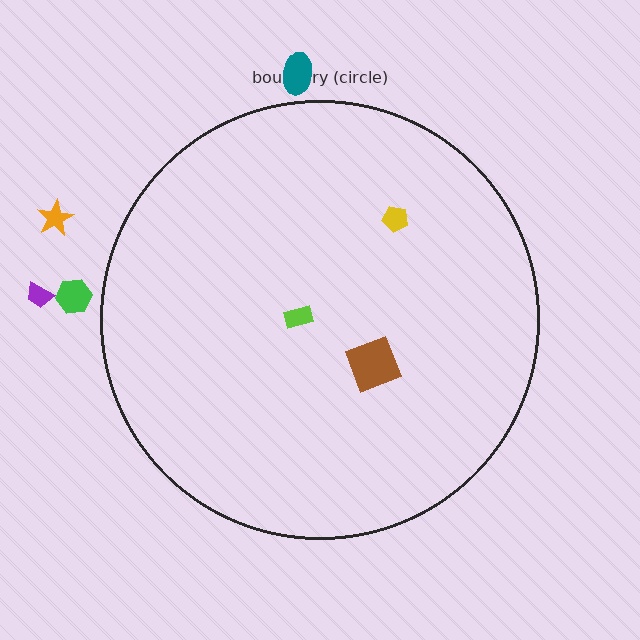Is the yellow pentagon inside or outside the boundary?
Inside.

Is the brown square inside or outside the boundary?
Inside.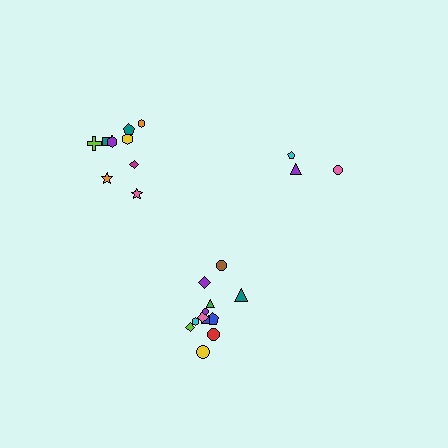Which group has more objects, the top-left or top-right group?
The top-left group.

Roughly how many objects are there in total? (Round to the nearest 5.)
Roughly 25 objects in total.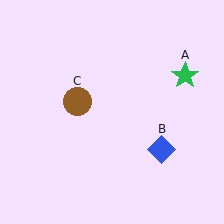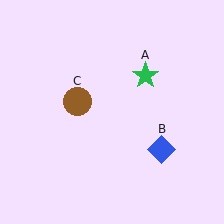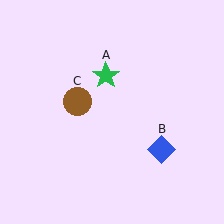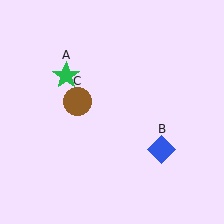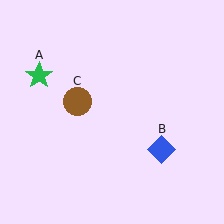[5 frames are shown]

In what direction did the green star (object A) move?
The green star (object A) moved left.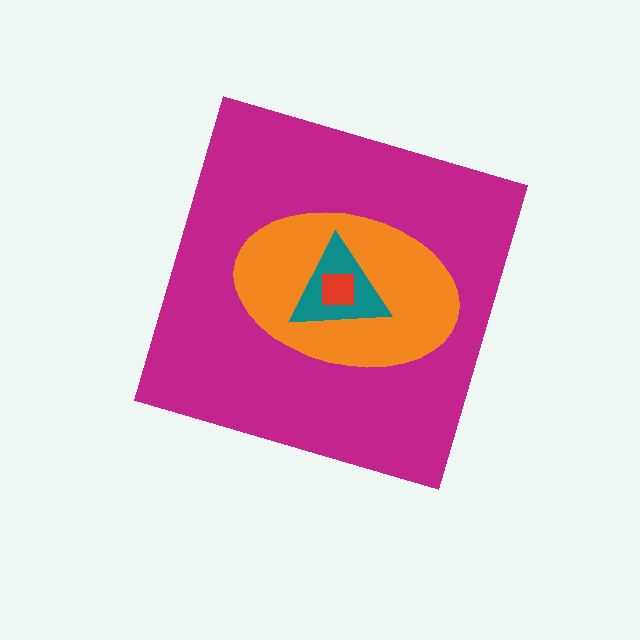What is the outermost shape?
The magenta diamond.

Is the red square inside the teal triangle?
Yes.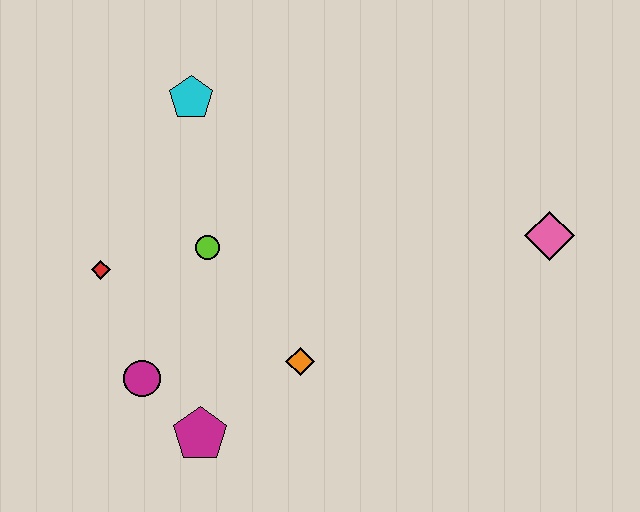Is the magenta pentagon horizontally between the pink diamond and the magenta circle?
Yes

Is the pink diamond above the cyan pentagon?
No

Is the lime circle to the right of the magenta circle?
Yes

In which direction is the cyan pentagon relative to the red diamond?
The cyan pentagon is above the red diamond.